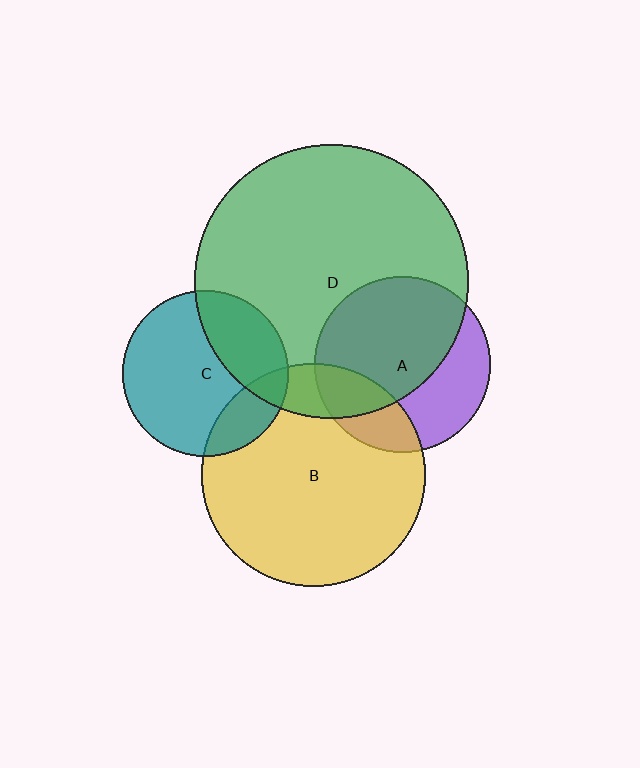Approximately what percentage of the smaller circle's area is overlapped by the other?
Approximately 15%.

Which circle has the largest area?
Circle D (green).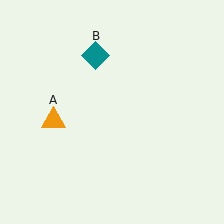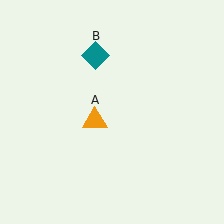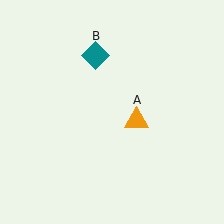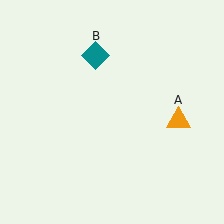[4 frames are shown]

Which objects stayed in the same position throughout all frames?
Teal diamond (object B) remained stationary.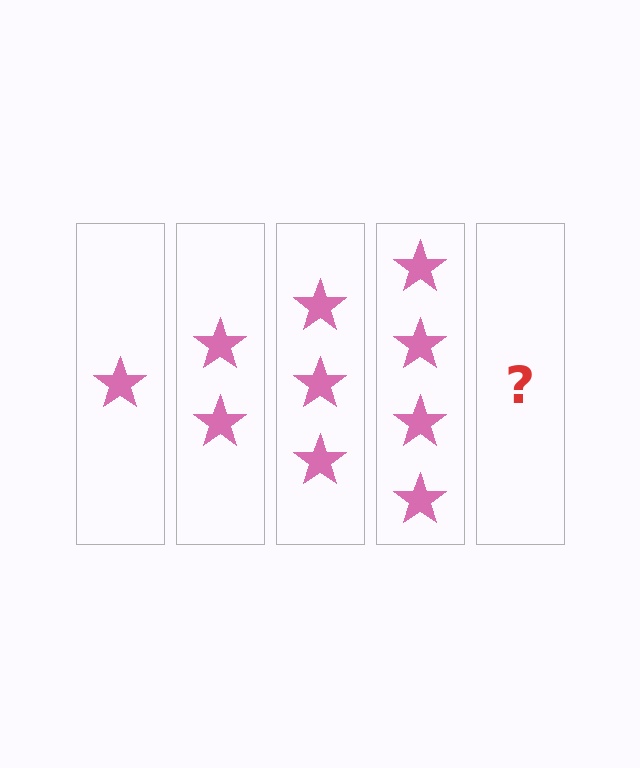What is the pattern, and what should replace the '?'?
The pattern is that each step adds one more star. The '?' should be 5 stars.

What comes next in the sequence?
The next element should be 5 stars.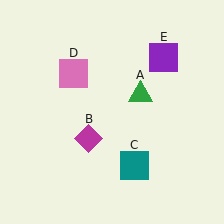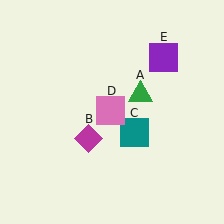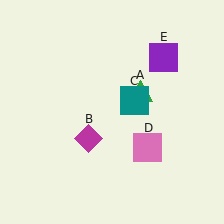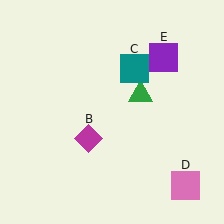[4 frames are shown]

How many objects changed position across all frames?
2 objects changed position: teal square (object C), pink square (object D).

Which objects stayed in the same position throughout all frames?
Green triangle (object A) and magenta diamond (object B) and purple square (object E) remained stationary.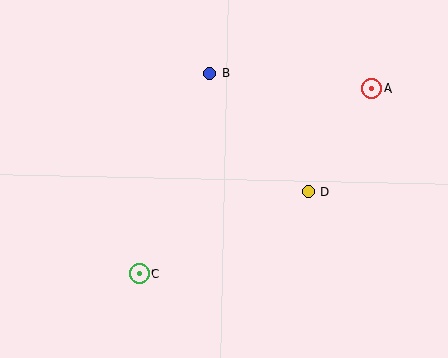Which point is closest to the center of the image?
Point D at (308, 192) is closest to the center.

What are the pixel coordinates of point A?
Point A is at (371, 88).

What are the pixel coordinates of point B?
Point B is at (210, 73).